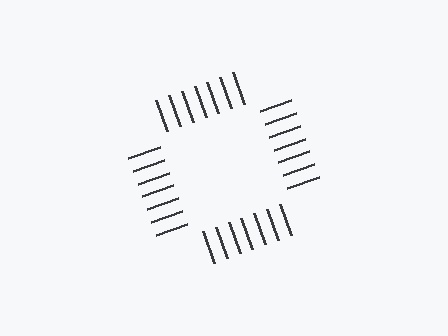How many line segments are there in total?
28 — 7 along each of the 4 edges.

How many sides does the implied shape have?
4 sides — the line-ends trace a square.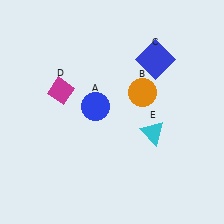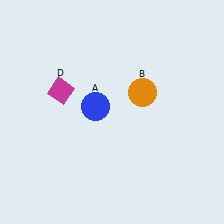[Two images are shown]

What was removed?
The blue square (C), the cyan triangle (E) were removed in Image 2.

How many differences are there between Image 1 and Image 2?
There are 2 differences between the two images.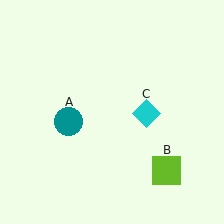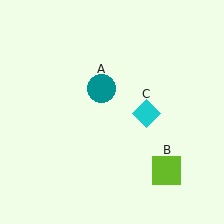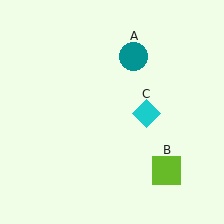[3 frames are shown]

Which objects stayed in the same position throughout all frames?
Lime square (object B) and cyan diamond (object C) remained stationary.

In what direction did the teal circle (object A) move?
The teal circle (object A) moved up and to the right.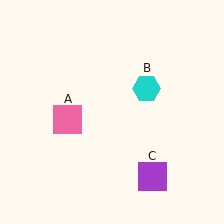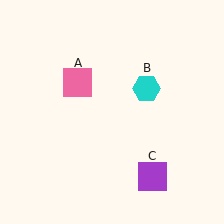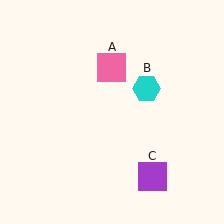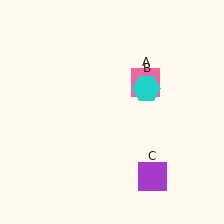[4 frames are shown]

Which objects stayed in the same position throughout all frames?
Cyan hexagon (object B) and purple square (object C) remained stationary.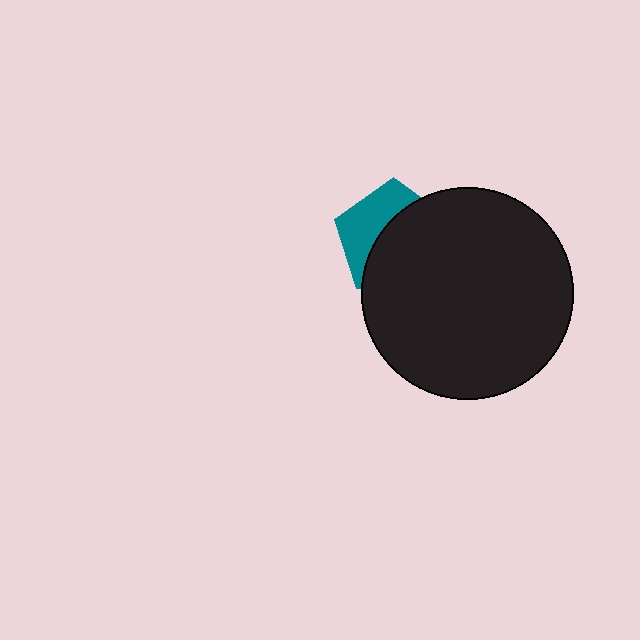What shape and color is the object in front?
The object in front is a black circle.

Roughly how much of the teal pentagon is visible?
A small part of it is visible (roughly 39%).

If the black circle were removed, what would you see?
You would see the complete teal pentagon.